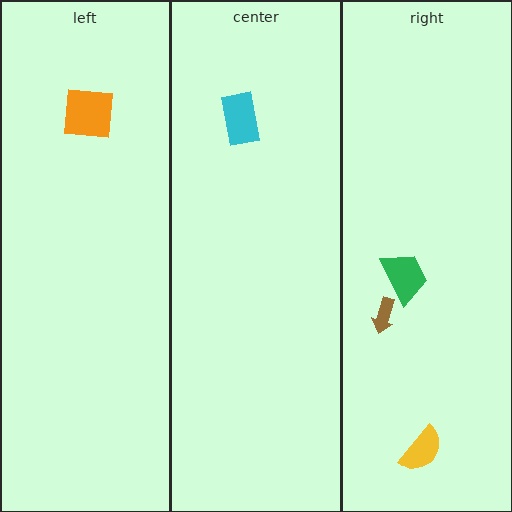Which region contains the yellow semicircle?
The right region.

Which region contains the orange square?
The left region.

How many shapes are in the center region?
1.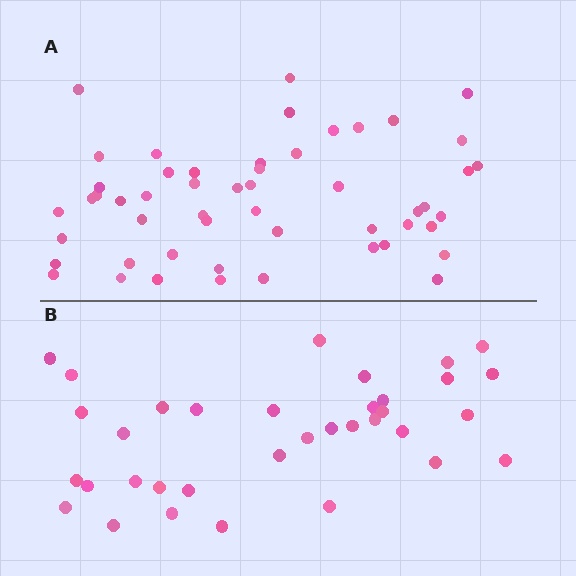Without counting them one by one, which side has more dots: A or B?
Region A (the top region) has more dots.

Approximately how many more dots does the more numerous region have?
Region A has approximately 15 more dots than region B.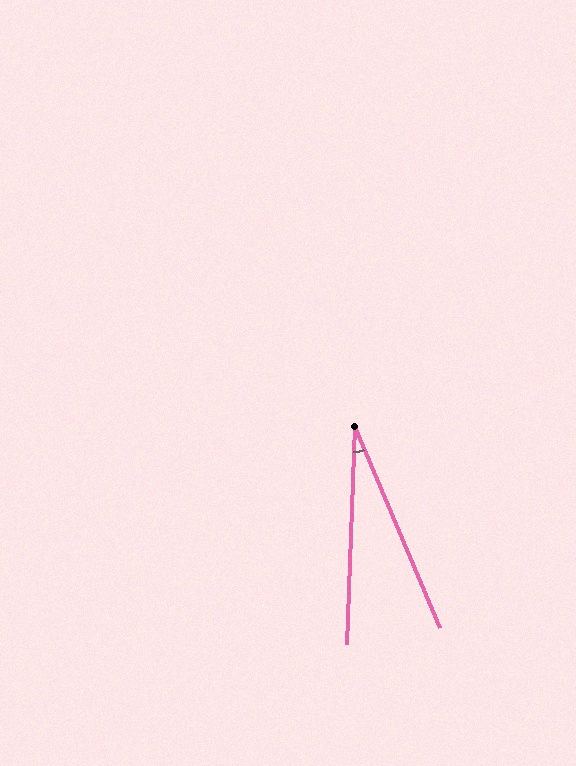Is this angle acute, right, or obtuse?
It is acute.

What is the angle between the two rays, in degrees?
Approximately 25 degrees.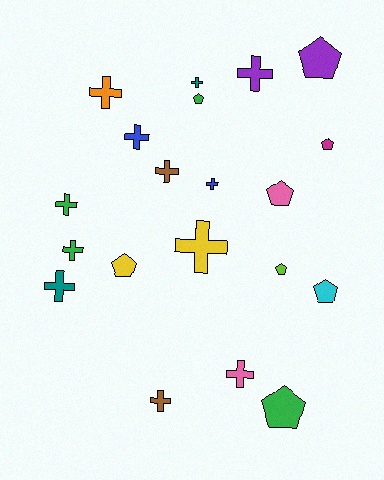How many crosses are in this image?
There are 12 crosses.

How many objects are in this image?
There are 20 objects.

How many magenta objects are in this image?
There is 1 magenta object.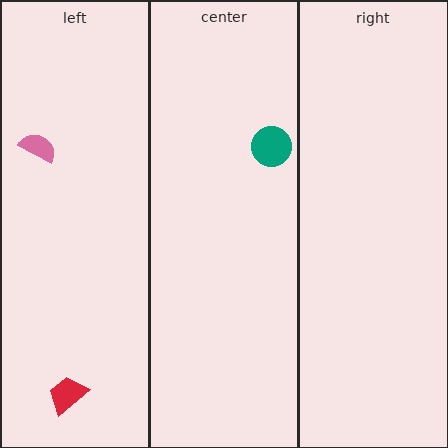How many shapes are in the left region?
2.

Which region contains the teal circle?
The center region.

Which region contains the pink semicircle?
The left region.